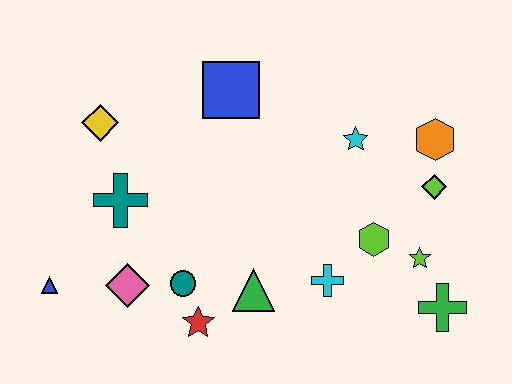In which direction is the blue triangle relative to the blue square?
The blue triangle is below the blue square.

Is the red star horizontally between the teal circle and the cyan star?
Yes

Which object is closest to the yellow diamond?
The teal cross is closest to the yellow diamond.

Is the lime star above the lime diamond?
No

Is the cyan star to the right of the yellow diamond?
Yes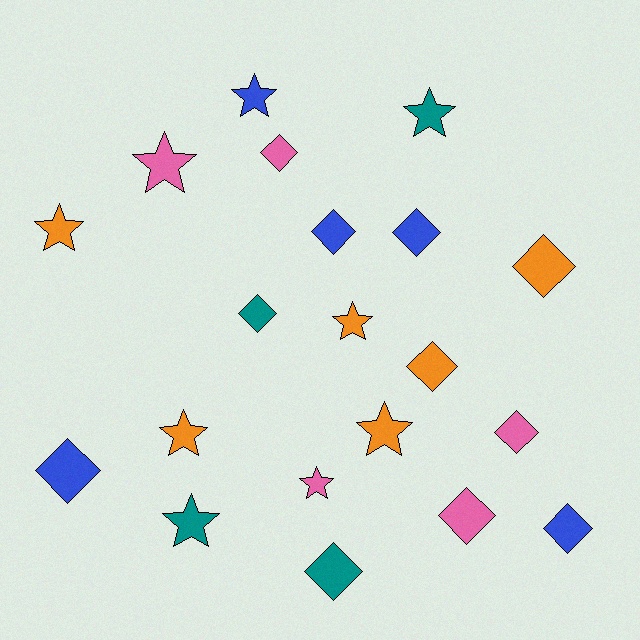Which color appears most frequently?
Orange, with 6 objects.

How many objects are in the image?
There are 20 objects.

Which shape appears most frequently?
Diamond, with 11 objects.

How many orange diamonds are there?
There are 2 orange diamonds.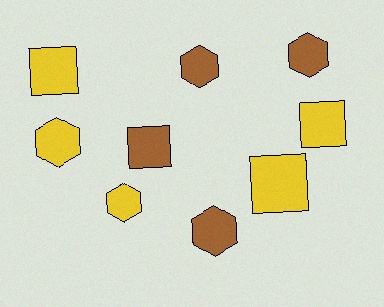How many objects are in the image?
There are 9 objects.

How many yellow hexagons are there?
There are 2 yellow hexagons.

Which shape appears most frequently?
Hexagon, with 5 objects.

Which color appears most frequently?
Yellow, with 5 objects.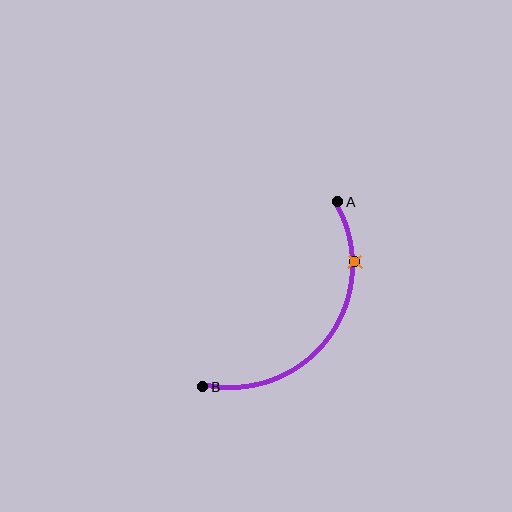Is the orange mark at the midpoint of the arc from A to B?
No. The orange mark lies on the arc but is closer to endpoint A. The arc midpoint would be at the point on the curve equidistant along the arc from both A and B.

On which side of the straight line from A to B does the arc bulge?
The arc bulges below and to the right of the straight line connecting A and B.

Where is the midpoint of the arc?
The arc midpoint is the point on the curve farthest from the straight line joining A and B. It sits below and to the right of that line.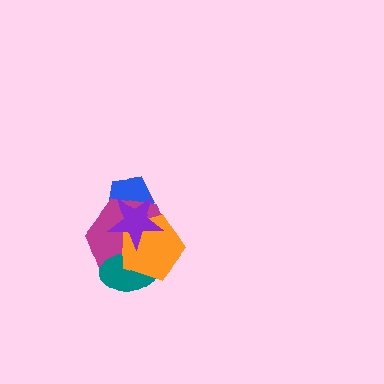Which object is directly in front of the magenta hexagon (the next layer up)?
The teal ellipse is directly in front of the magenta hexagon.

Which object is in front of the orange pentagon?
The purple star is in front of the orange pentagon.